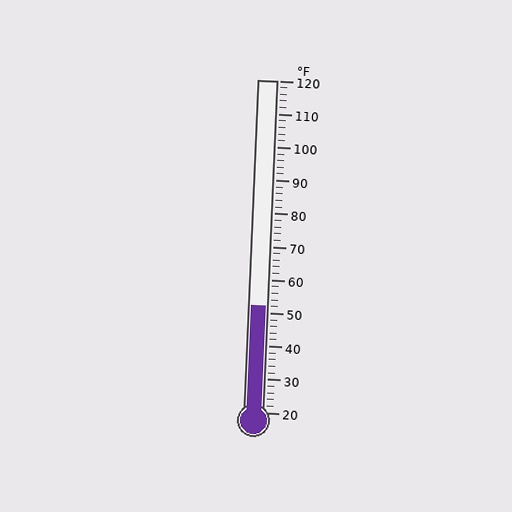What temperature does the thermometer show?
The thermometer shows approximately 52°F.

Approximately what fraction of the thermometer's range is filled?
The thermometer is filled to approximately 30% of its range.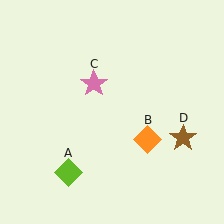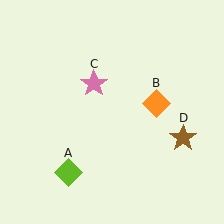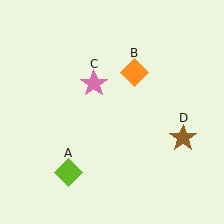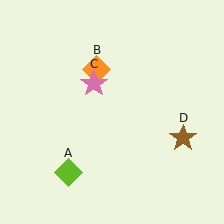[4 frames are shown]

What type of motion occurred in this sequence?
The orange diamond (object B) rotated counterclockwise around the center of the scene.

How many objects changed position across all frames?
1 object changed position: orange diamond (object B).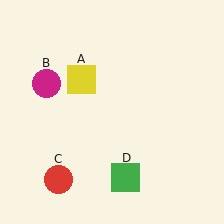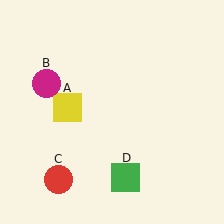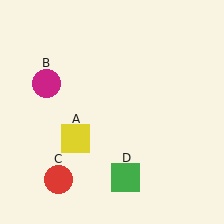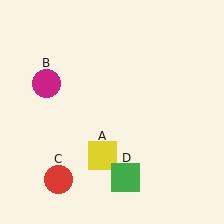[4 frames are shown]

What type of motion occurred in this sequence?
The yellow square (object A) rotated counterclockwise around the center of the scene.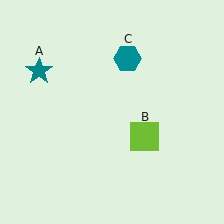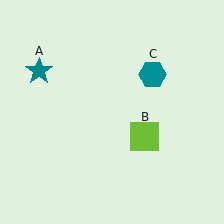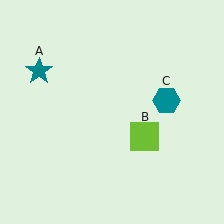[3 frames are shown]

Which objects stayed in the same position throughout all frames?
Teal star (object A) and lime square (object B) remained stationary.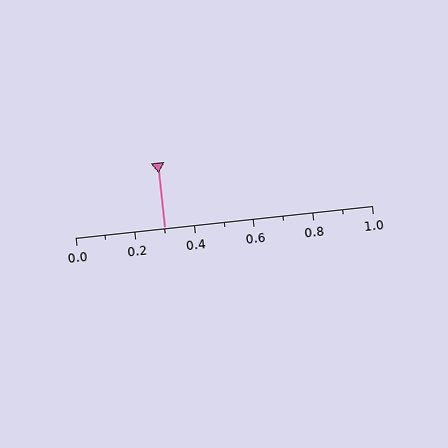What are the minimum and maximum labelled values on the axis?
The axis runs from 0.0 to 1.0.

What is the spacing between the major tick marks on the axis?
The major ticks are spaced 0.2 apart.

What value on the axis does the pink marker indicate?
The marker indicates approximately 0.3.